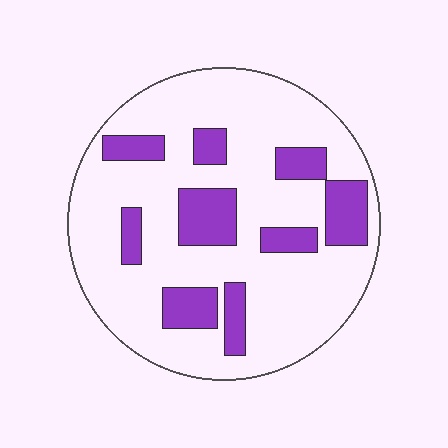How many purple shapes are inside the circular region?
9.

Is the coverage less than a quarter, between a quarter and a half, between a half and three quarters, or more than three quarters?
Less than a quarter.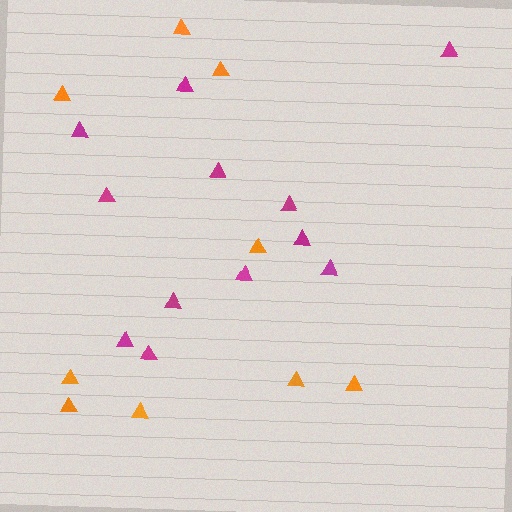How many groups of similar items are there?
There are 2 groups: one group of orange triangles (9) and one group of magenta triangles (12).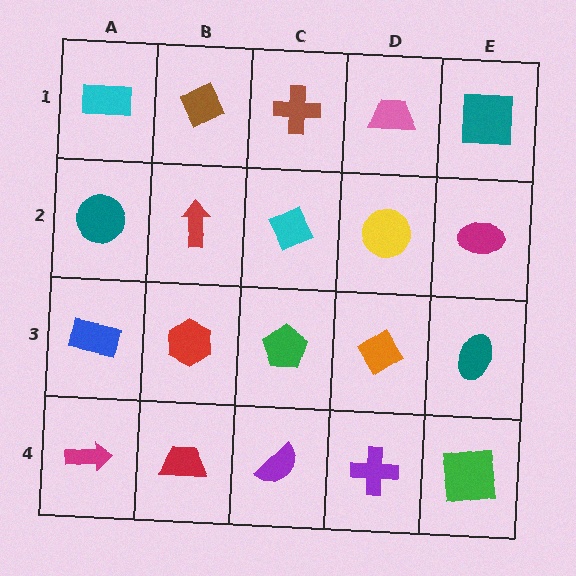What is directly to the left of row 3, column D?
A green pentagon.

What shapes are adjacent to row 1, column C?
A cyan diamond (row 2, column C), a brown diamond (row 1, column B), a pink trapezoid (row 1, column D).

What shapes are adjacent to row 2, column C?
A brown cross (row 1, column C), a green pentagon (row 3, column C), a red arrow (row 2, column B), a yellow circle (row 2, column D).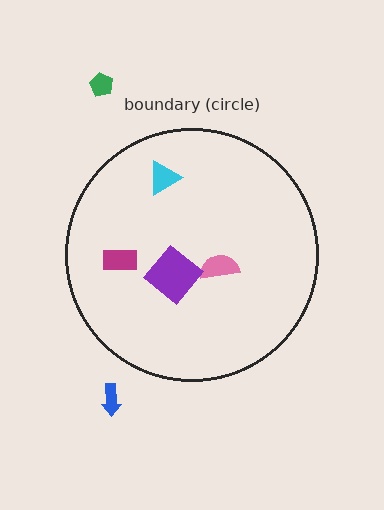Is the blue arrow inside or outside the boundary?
Outside.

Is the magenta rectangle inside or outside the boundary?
Inside.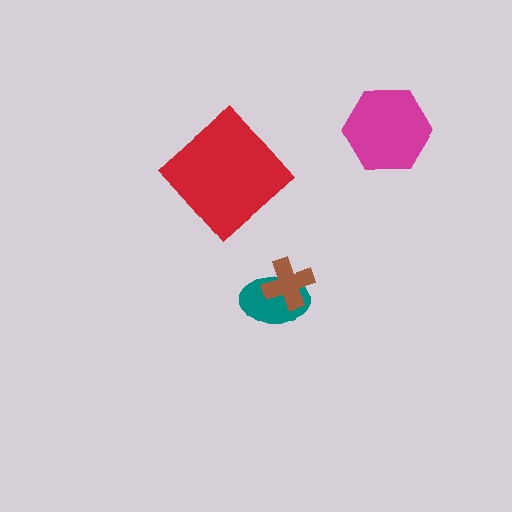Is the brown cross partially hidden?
No, no other shape covers it.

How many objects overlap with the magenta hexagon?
0 objects overlap with the magenta hexagon.